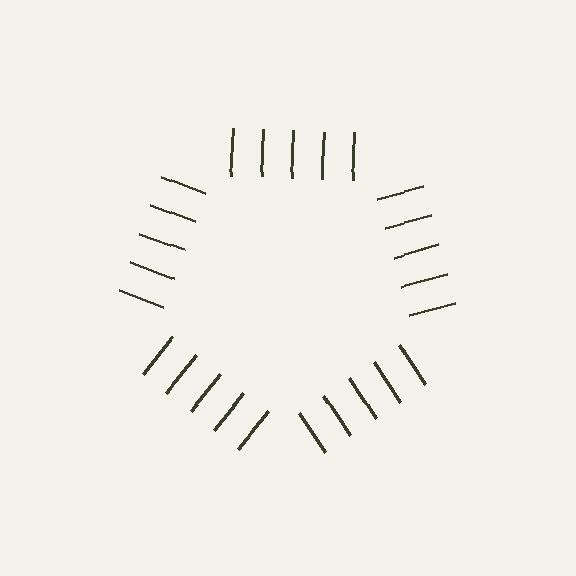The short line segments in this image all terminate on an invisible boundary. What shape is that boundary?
An illusory pentagon — the line segments terminate on its edges but no continuous stroke is drawn.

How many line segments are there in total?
25 — 5 along each of the 5 edges.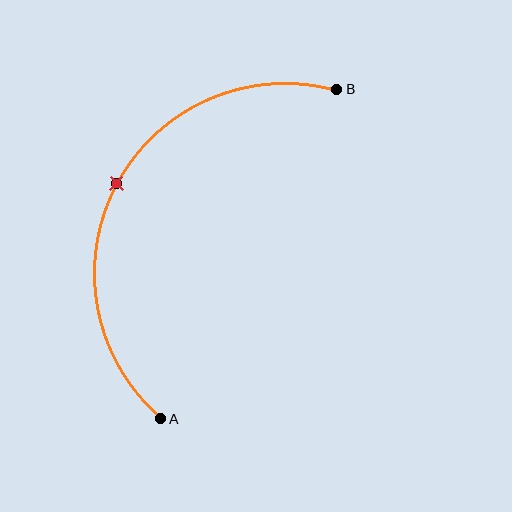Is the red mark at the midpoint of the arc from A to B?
Yes. The red mark lies on the arc at equal arc-length from both A and B — it is the arc midpoint.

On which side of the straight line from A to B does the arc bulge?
The arc bulges to the left of the straight line connecting A and B.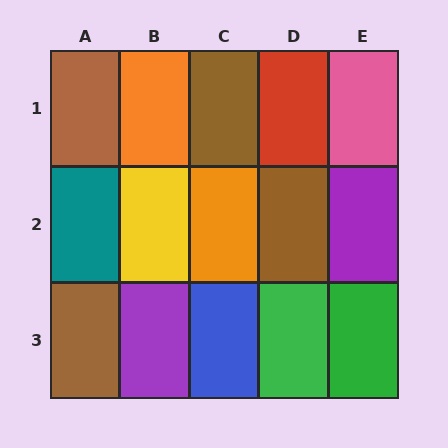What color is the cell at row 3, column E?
Green.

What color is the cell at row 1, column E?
Pink.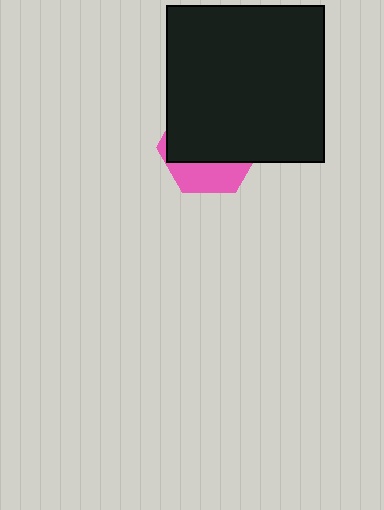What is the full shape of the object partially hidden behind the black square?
The partially hidden object is a pink hexagon.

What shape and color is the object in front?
The object in front is a black square.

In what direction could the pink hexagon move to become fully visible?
The pink hexagon could move down. That would shift it out from behind the black square entirely.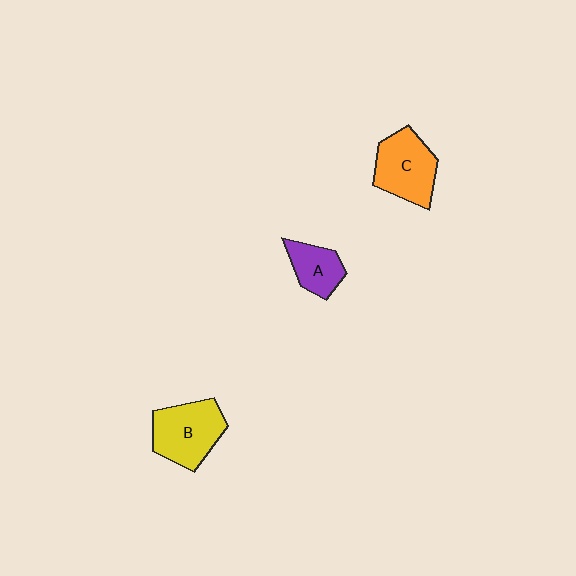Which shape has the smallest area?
Shape A (purple).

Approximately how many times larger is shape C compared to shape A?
Approximately 1.6 times.